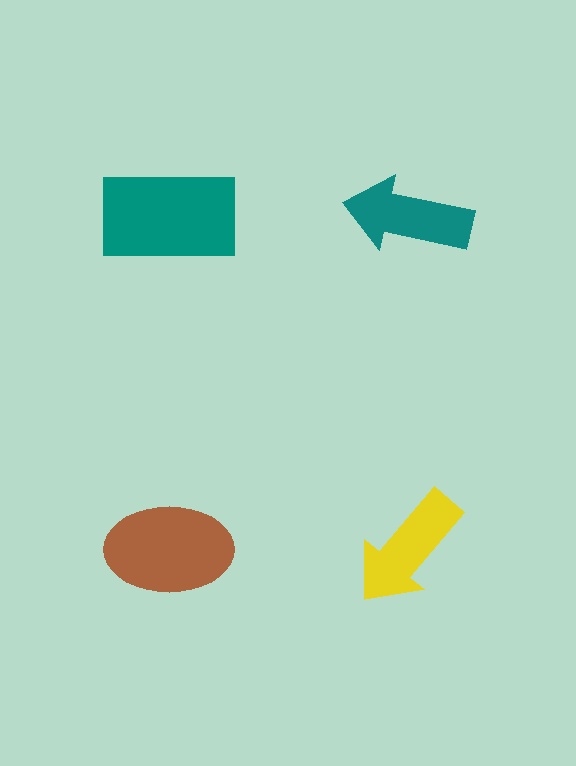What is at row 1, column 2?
A teal arrow.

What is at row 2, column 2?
A yellow arrow.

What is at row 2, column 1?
A brown ellipse.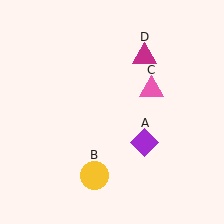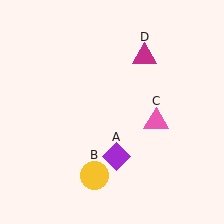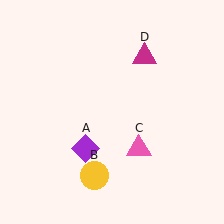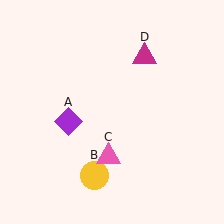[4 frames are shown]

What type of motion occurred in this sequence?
The purple diamond (object A), pink triangle (object C) rotated clockwise around the center of the scene.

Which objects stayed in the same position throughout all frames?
Yellow circle (object B) and magenta triangle (object D) remained stationary.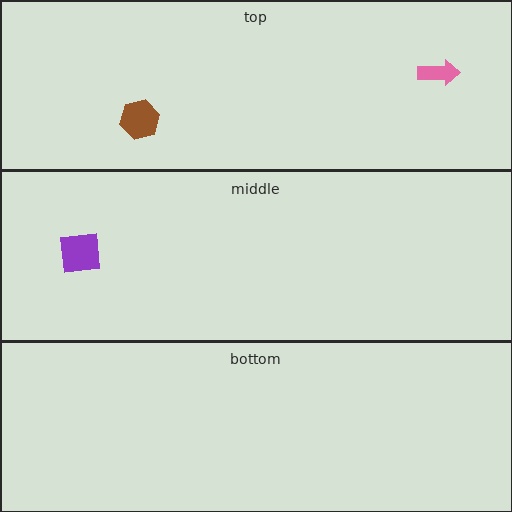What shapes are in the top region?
The pink arrow, the brown hexagon.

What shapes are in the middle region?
The purple square.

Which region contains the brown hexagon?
The top region.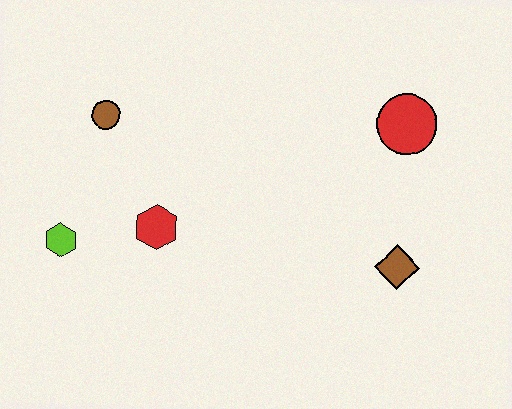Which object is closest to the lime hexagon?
The red hexagon is closest to the lime hexagon.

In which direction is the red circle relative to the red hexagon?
The red circle is to the right of the red hexagon.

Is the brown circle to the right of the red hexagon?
No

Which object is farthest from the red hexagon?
The red circle is farthest from the red hexagon.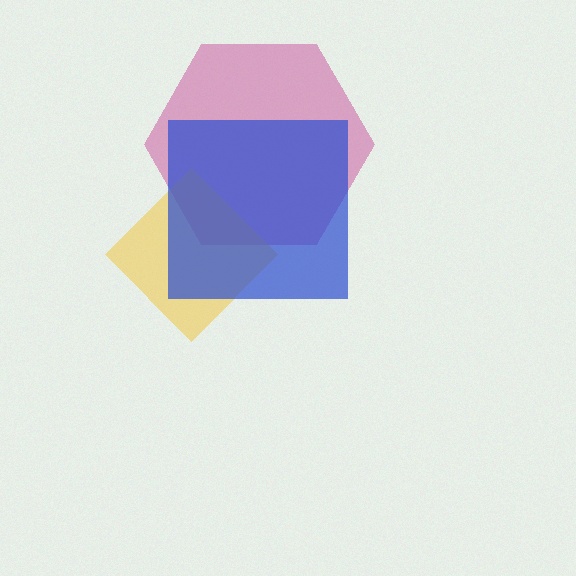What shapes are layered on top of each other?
The layered shapes are: a magenta hexagon, a yellow diamond, a blue square.